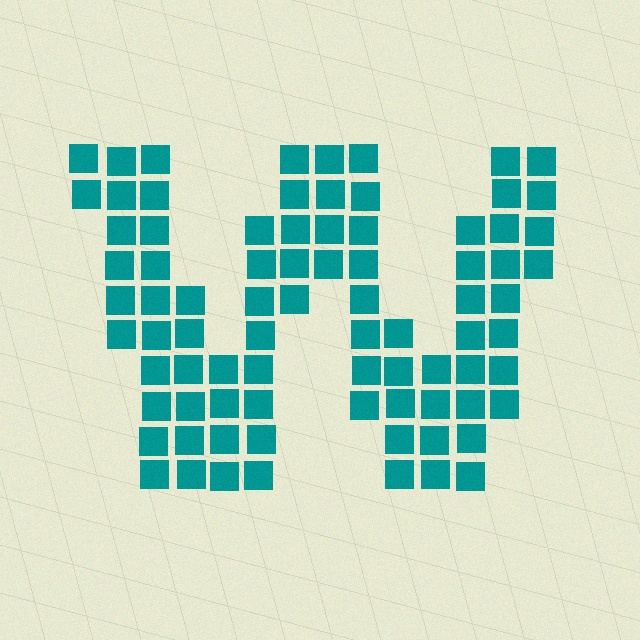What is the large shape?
The large shape is the letter W.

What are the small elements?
The small elements are squares.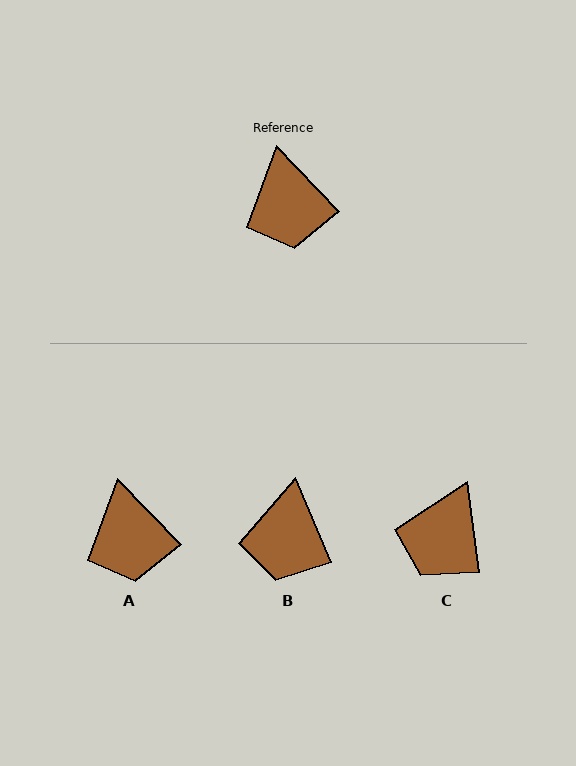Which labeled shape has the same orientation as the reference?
A.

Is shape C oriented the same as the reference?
No, it is off by about 37 degrees.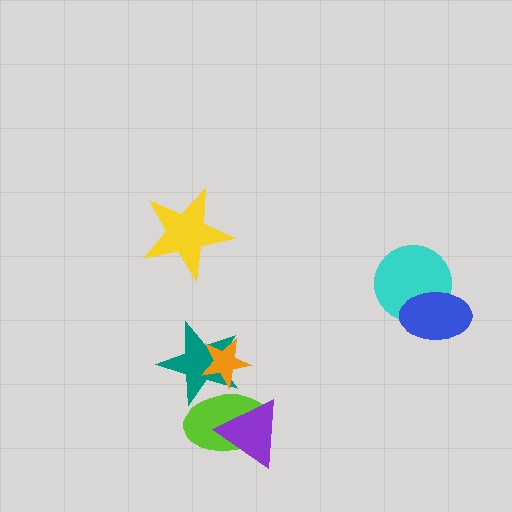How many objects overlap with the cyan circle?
1 object overlaps with the cyan circle.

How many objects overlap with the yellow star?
0 objects overlap with the yellow star.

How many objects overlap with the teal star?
2 objects overlap with the teal star.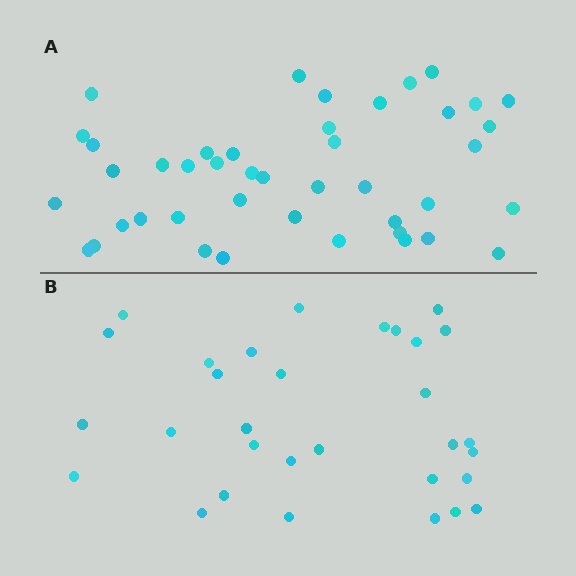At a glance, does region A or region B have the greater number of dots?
Region A (the top region) has more dots.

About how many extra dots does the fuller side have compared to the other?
Region A has roughly 12 or so more dots than region B.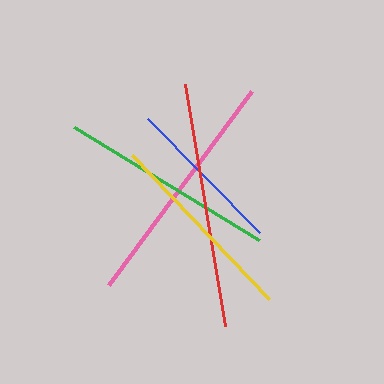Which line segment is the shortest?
The blue line is the shortest at approximately 161 pixels.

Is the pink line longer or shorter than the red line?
The red line is longer than the pink line.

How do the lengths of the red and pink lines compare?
The red and pink lines are approximately the same length.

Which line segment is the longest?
The red line is the longest at approximately 245 pixels.